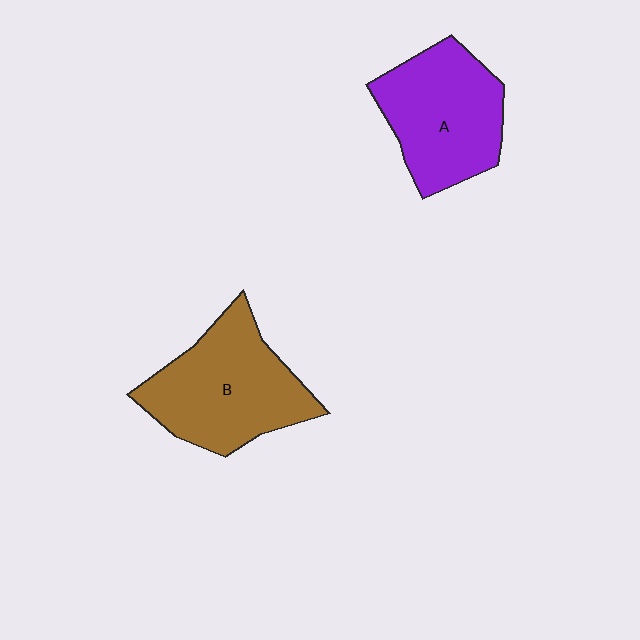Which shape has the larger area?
Shape B (brown).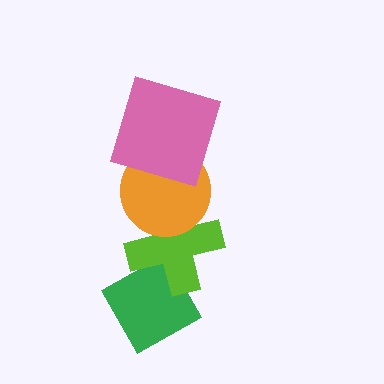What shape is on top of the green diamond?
The lime cross is on top of the green diamond.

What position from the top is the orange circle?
The orange circle is 2nd from the top.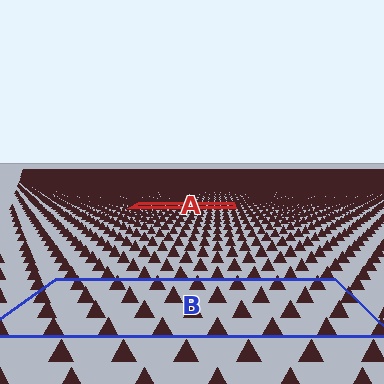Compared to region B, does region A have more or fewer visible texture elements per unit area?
Region A has more texture elements per unit area — they are packed more densely because it is farther away.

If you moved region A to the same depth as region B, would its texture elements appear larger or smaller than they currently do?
They would appear larger. At a closer depth, the same texture elements are projected at a bigger on-screen size.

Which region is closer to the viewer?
Region B is closer. The texture elements there are larger and more spread out.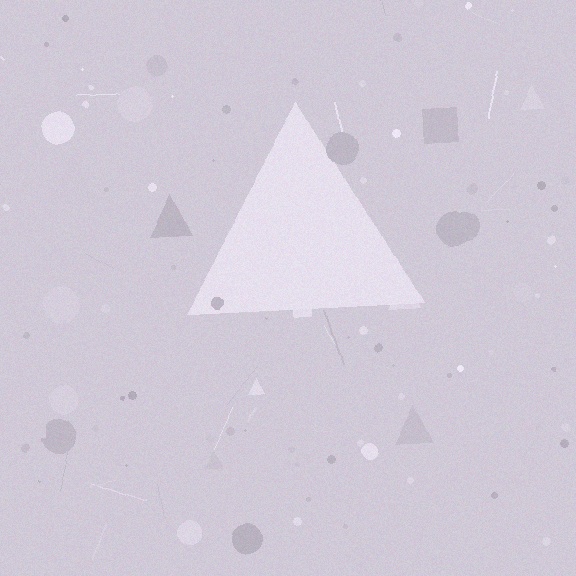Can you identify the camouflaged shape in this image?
The camouflaged shape is a triangle.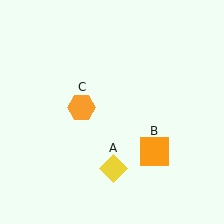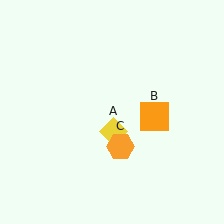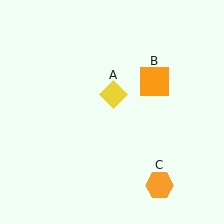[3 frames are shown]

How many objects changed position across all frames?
3 objects changed position: yellow diamond (object A), orange square (object B), orange hexagon (object C).